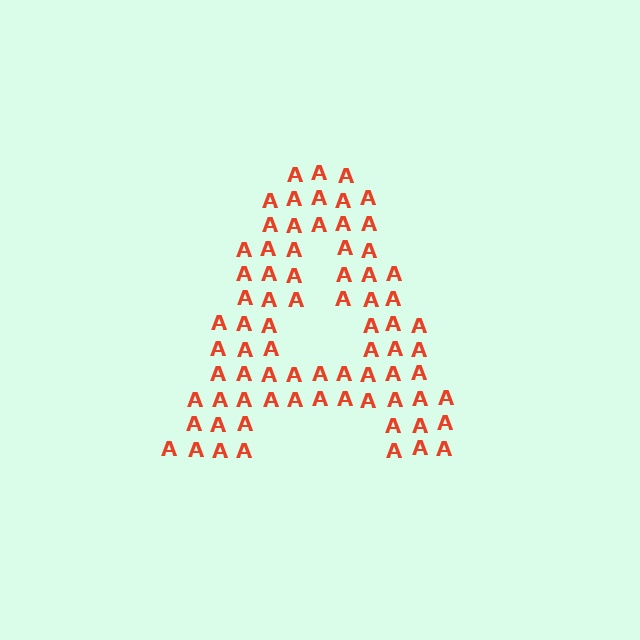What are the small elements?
The small elements are letter A's.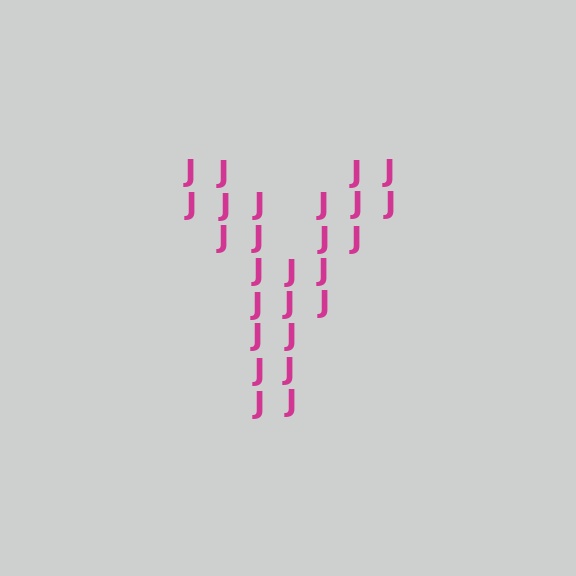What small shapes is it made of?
It is made of small letter J's.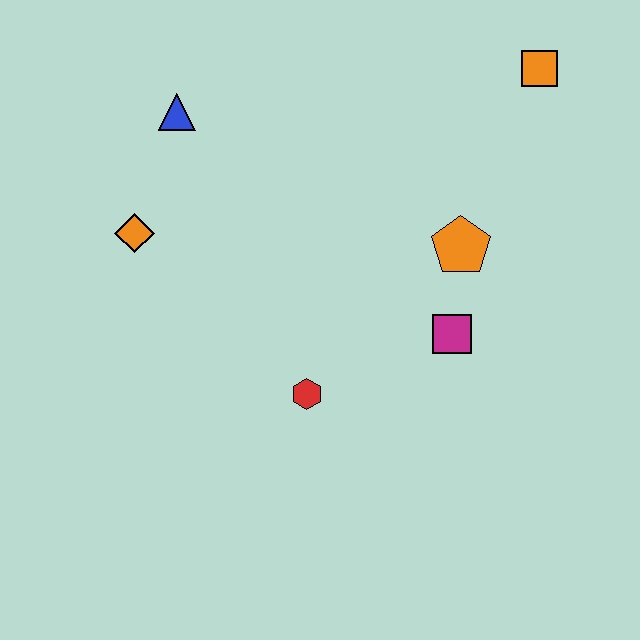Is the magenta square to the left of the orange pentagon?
Yes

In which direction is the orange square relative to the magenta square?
The orange square is above the magenta square.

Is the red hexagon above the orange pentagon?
No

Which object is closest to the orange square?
The orange pentagon is closest to the orange square.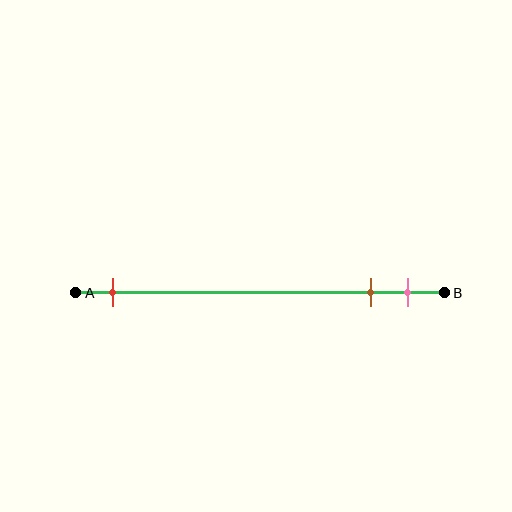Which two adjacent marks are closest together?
The brown and pink marks are the closest adjacent pair.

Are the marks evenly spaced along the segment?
No, the marks are not evenly spaced.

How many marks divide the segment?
There are 3 marks dividing the segment.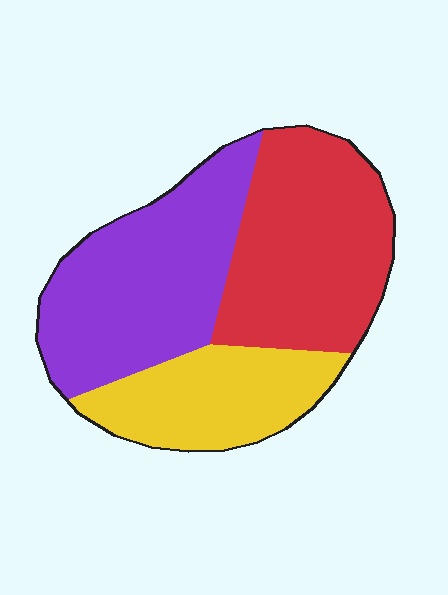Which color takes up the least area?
Yellow, at roughly 25%.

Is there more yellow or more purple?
Purple.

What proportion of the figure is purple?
Purple takes up about three eighths (3/8) of the figure.